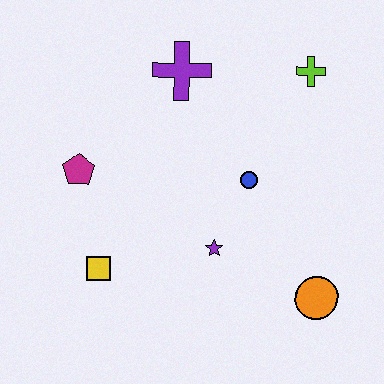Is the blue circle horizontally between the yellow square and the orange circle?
Yes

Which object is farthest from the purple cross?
The orange circle is farthest from the purple cross.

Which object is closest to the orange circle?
The purple star is closest to the orange circle.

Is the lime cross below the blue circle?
No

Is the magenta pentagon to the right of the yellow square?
No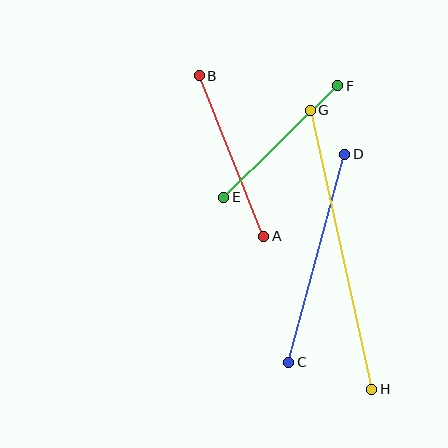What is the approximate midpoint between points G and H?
The midpoint is at approximately (341, 250) pixels.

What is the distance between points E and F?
The distance is approximately 159 pixels.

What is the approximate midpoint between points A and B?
The midpoint is at approximately (231, 156) pixels.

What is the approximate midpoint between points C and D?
The midpoint is at approximately (317, 258) pixels.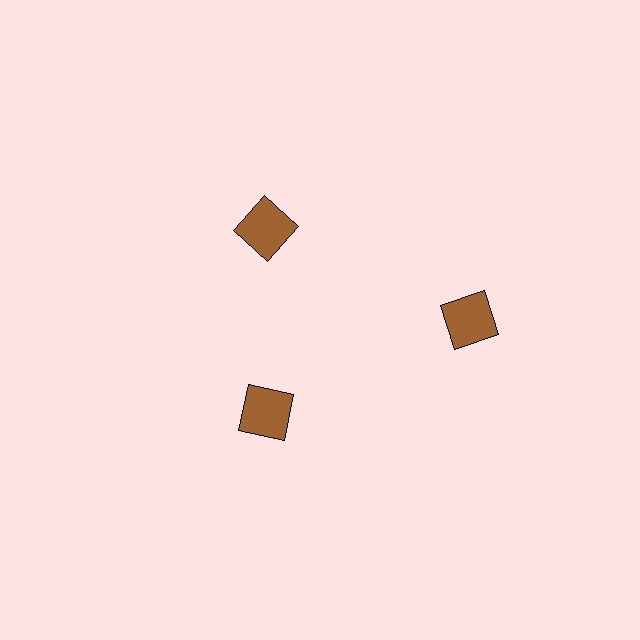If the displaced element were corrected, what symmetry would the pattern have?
It would have 3-fold rotational symmetry — the pattern would map onto itself every 120 degrees.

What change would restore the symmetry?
The symmetry would be restored by moving it inward, back onto the ring so that all 3 squares sit at equal angles and equal distance from the center.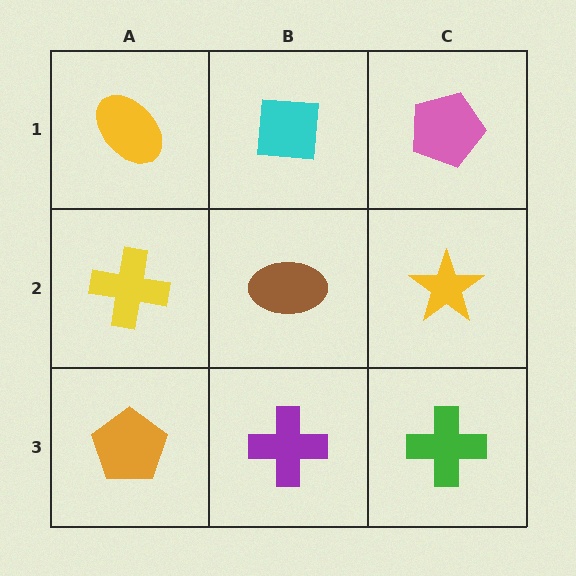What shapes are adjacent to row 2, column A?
A yellow ellipse (row 1, column A), an orange pentagon (row 3, column A), a brown ellipse (row 2, column B).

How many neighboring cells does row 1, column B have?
3.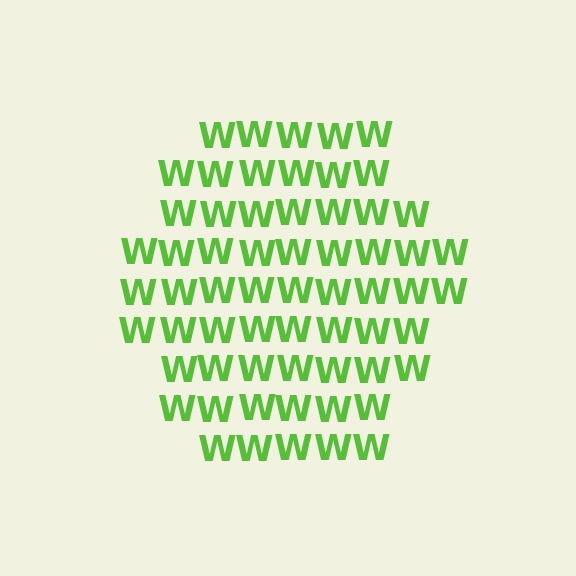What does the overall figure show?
The overall figure shows a hexagon.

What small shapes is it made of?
It is made of small letter W's.